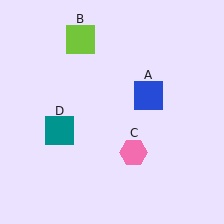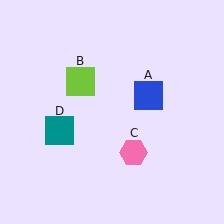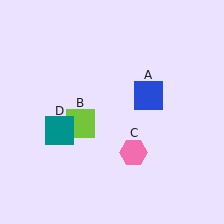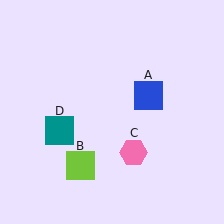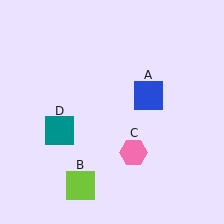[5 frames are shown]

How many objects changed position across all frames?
1 object changed position: lime square (object B).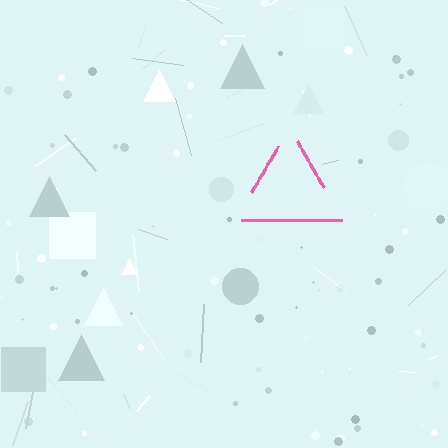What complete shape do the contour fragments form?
The contour fragments form a triangle.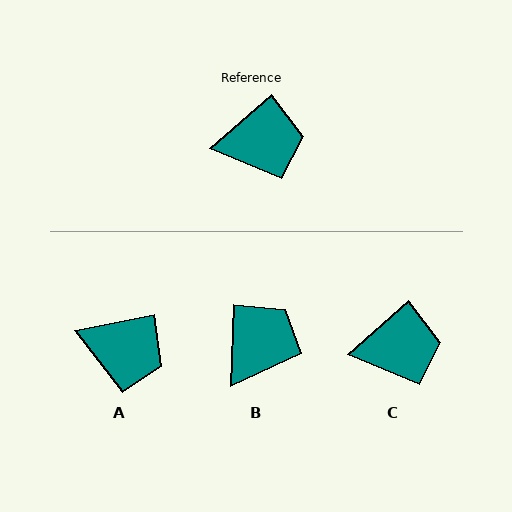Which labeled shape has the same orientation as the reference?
C.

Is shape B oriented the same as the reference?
No, it is off by about 47 degrees.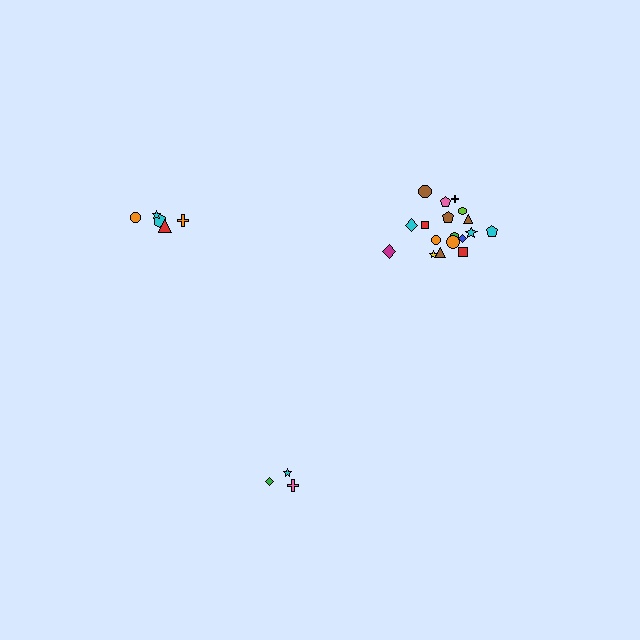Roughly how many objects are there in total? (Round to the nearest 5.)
Roughly 25 objects in total.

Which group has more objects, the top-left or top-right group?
The top-right group.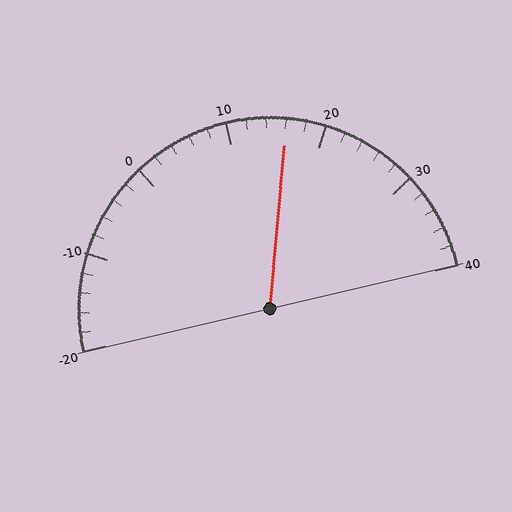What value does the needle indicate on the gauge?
The needle indicates approximately 16.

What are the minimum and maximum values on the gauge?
The gauge ranges from -20 to 40.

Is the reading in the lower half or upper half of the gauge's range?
The reading is in the upper half of the range (-20 to 40).